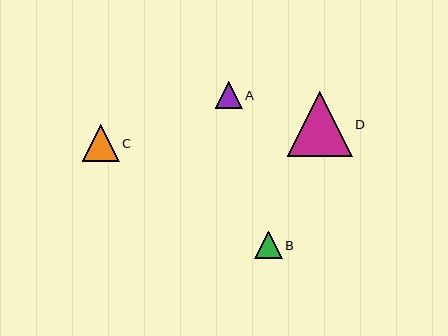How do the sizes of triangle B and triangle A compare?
Triangle B and triangle A are approximately the same size.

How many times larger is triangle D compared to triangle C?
Triangle D is approximately 1.7 times the size of triangle C.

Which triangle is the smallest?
Triangle A is the smallest with a size of approximately 27 pixels.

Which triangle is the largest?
Triangle D is the largest with a size of approximately 65 pixels.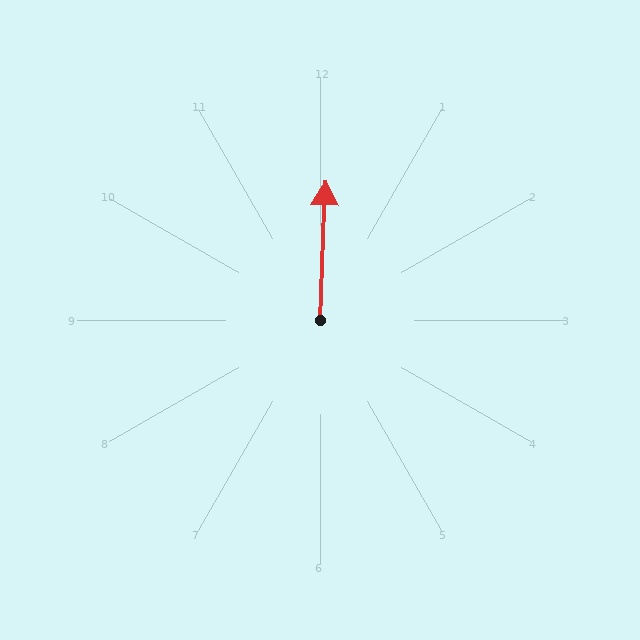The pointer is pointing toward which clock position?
Roughly 12 o'clock.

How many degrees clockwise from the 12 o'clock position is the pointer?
Approximately 2 degrees.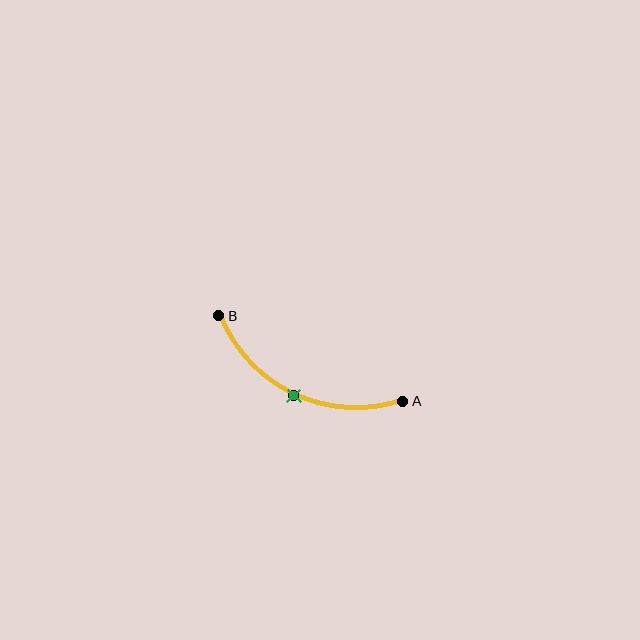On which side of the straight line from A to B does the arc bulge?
The arc bulges below the straight line connecting A and B.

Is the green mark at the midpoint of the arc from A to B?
Yes. The green mark lies on the arc at equal arc-length from both A and B — it is the arc midpoint.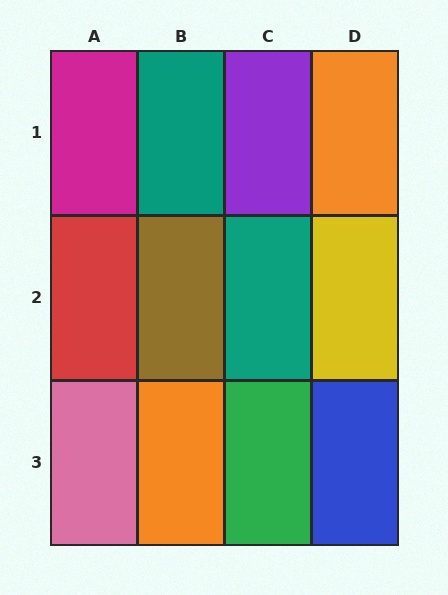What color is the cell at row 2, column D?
Yellow.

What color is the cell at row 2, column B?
Brown.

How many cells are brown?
1 cell is brown.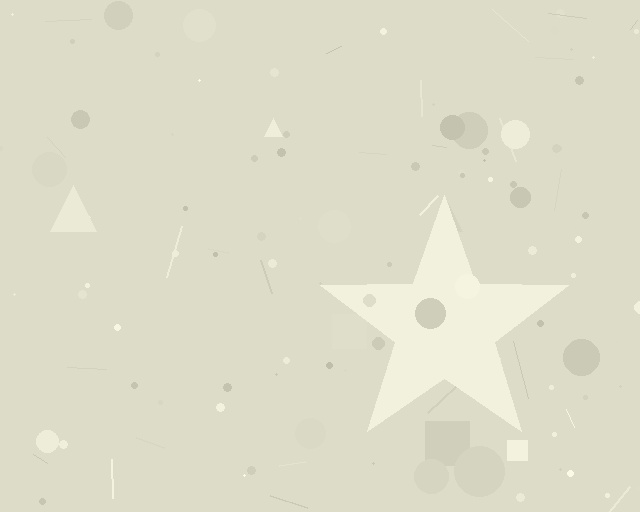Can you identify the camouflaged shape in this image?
The camouflaged shape is a star.